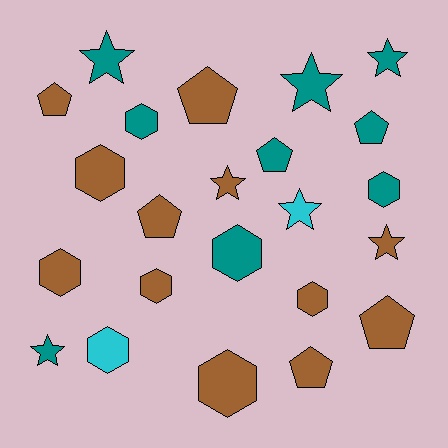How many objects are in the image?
There are 23 objects.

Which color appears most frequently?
Brown, with 12 objects.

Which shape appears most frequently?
Hexagon, with 9 objects.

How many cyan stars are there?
There is 1 cyan star.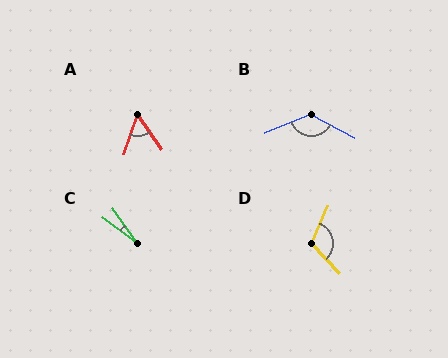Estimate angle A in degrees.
Approximately 53 degrees.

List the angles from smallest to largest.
C (17°), A (53°), D (114°), B (130°).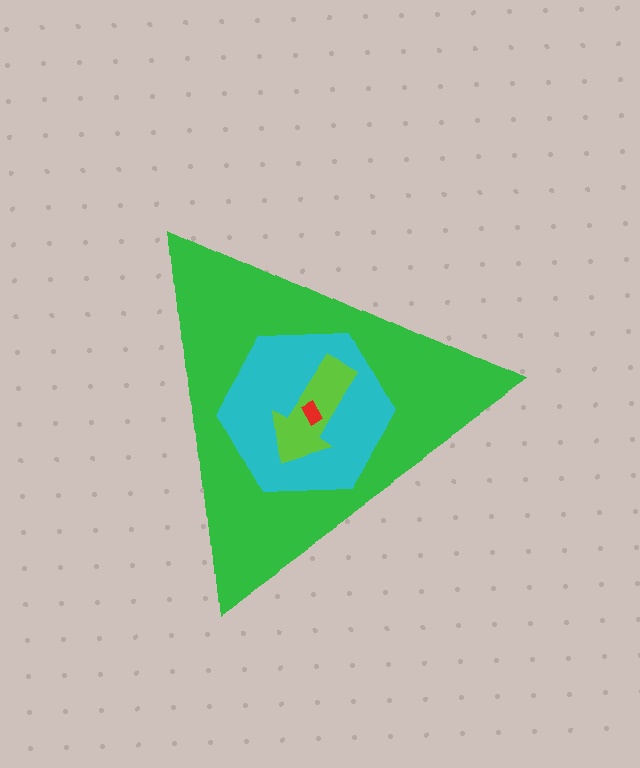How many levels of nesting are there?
4.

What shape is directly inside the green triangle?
The cyan hexagon.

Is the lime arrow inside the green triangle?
Yes.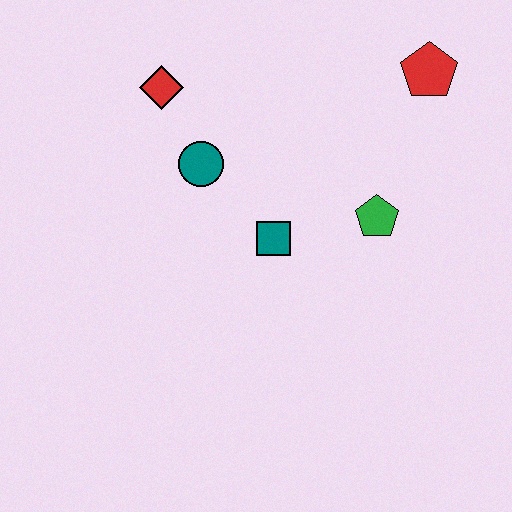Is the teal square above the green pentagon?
No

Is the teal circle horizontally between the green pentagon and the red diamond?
Yes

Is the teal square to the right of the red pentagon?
No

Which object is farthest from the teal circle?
The red pentagon is farthest from the teal circle.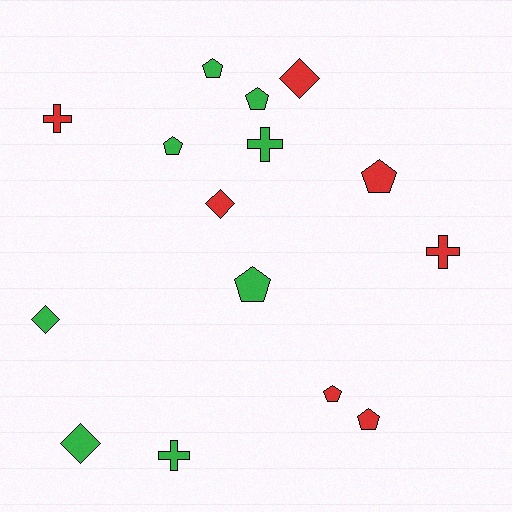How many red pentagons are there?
There are 3 red pentagons.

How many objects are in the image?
There are 15 objects.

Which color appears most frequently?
Green, with 8 objects.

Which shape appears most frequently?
Pentagon, with 7 objects.